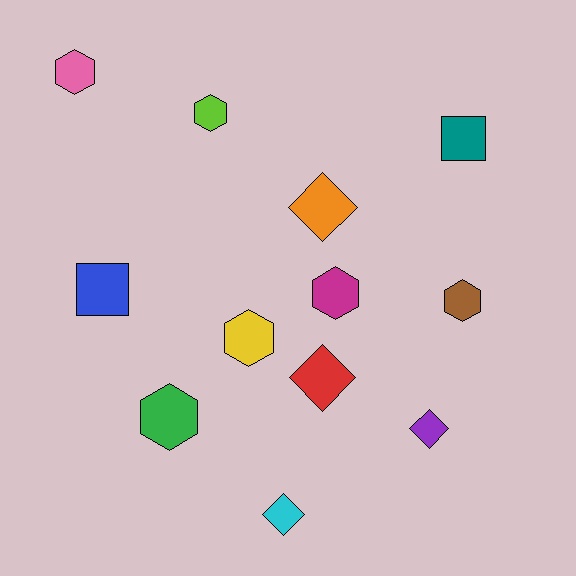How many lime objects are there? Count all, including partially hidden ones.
There is 1 lime object.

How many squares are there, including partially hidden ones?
There are 2 squares.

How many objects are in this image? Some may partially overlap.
There are 12 objects.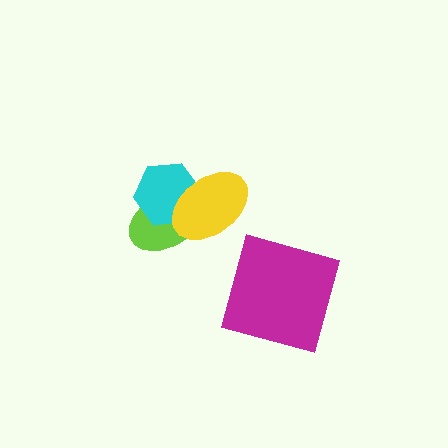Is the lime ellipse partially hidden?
Yes, it is partially covered by another shape.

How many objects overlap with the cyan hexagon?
2 objects overlap with the cyan hexagon.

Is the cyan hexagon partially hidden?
Yes, it is partially covered by another shape.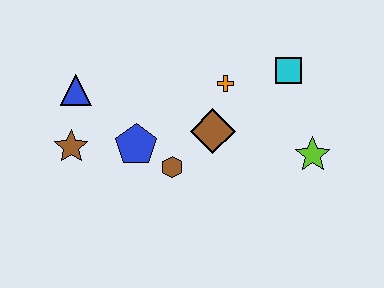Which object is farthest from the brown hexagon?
The cyan square is farthest from the brown hexagon.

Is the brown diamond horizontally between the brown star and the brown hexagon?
No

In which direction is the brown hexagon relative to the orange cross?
The brown hexagon is below the orange cross.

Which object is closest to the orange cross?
The brown diamond is closest to the orange cross.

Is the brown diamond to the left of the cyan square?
Yes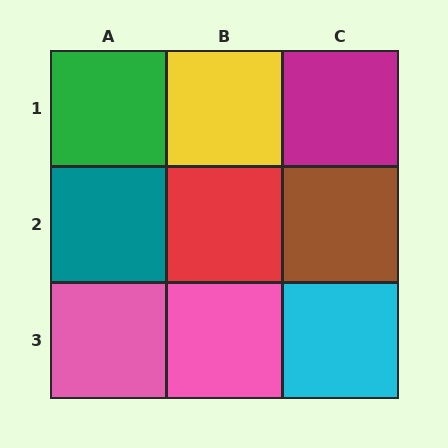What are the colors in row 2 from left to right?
Teal, red, brown.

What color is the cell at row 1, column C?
Magenta.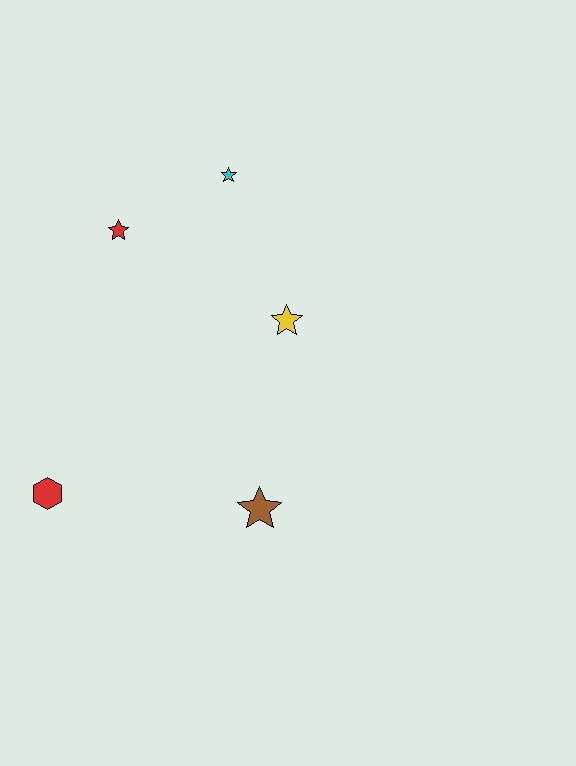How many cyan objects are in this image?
There is 1 cyan object.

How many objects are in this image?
There are 5 objects.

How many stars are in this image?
There are 4 stars.